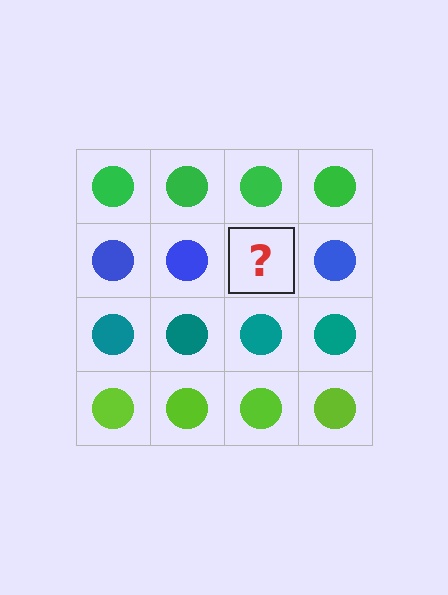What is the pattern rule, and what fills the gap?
The rule is that each row has a consistent color. The gap should be filled with a blue circle.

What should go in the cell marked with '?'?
The missing cell should contain a blue circle.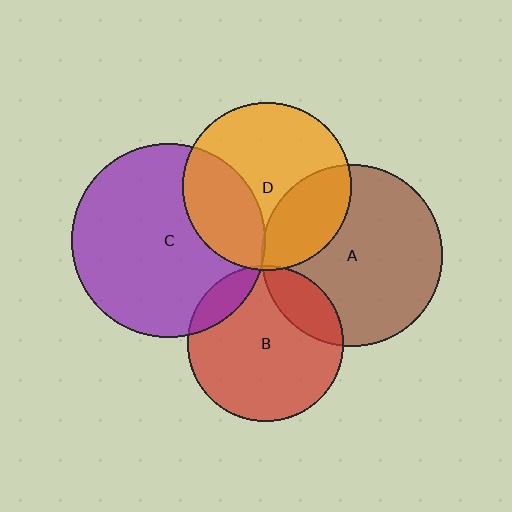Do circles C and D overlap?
Yes.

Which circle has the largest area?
Circle C (purple).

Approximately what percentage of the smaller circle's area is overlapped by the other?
Approximately 30%.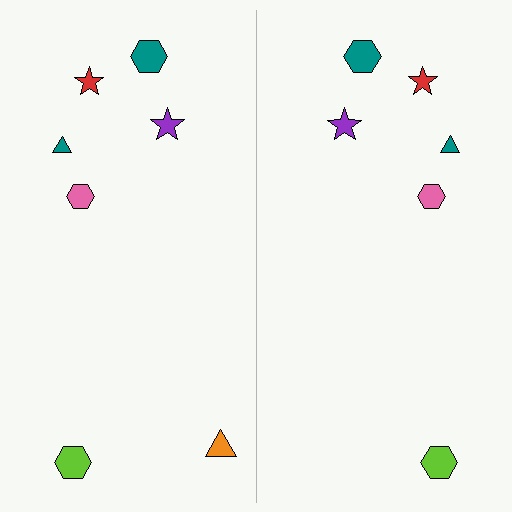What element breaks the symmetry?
A orange triangle is missing from the right side.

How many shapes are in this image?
There are 13 shapes in this image.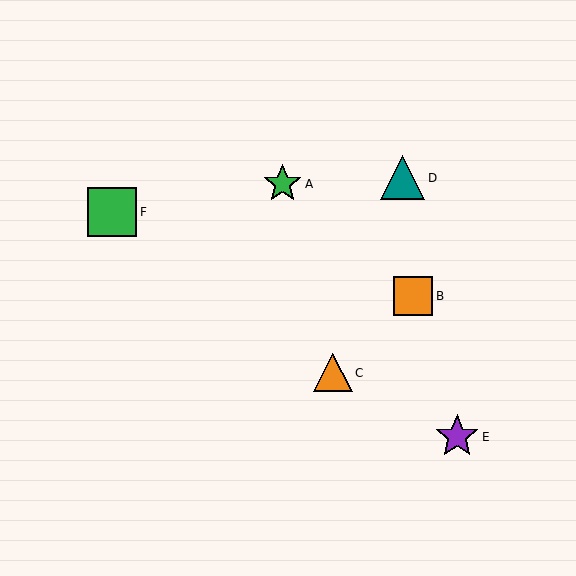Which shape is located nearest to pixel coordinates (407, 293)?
The orange square (labeled B) at (413, 296) is nearest to that location.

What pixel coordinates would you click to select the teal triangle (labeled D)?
Click at (403, 178) to select the teal triangle D.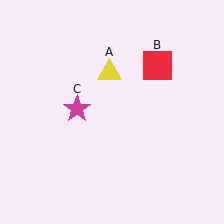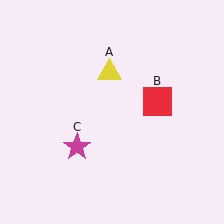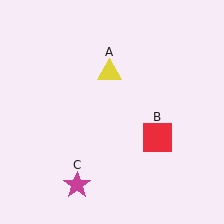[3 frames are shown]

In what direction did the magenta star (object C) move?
The magenta star (object C) moved down.